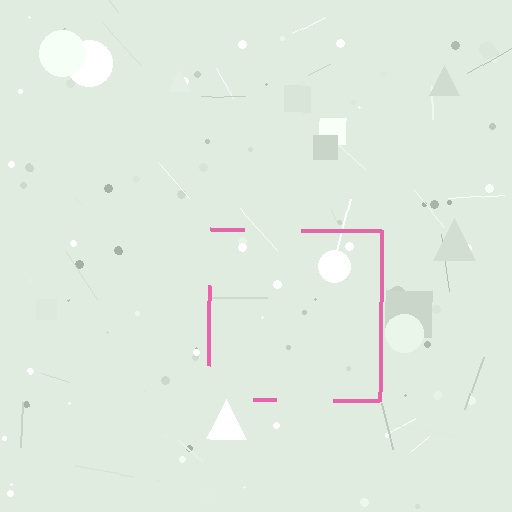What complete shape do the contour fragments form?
The contour fragments form a square.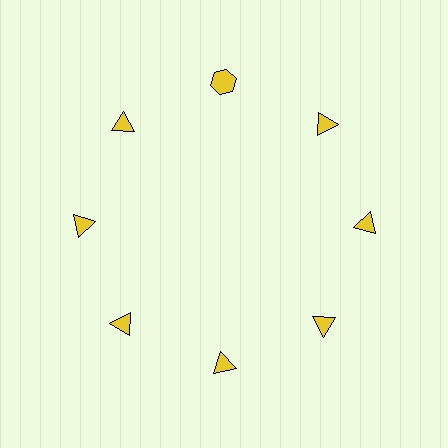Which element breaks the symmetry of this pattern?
The yellow hexagon at roughly the 12 o'clock position breaks the symmetry. All other shapes are yellow triangles.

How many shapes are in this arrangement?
There are 8 shapes arranged in a ring pattern.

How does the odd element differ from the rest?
It has a different shape: hexagon instead of triangle.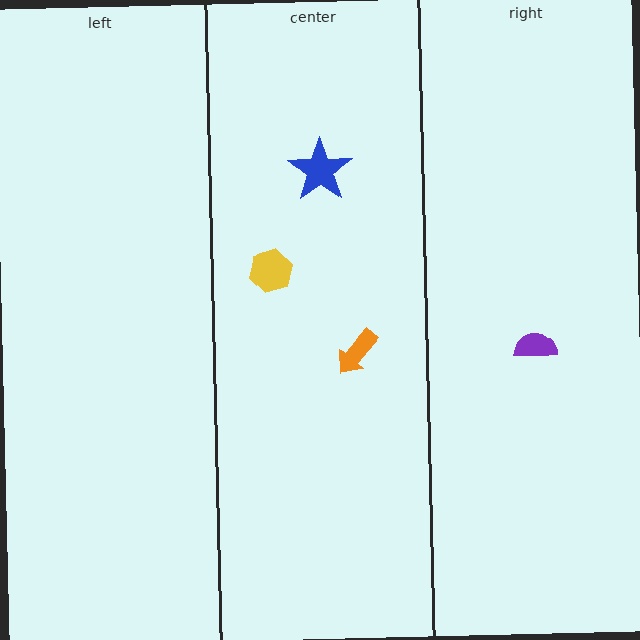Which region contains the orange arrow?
The center region.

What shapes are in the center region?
The orange arrow, the yellow hexagon, the blue star.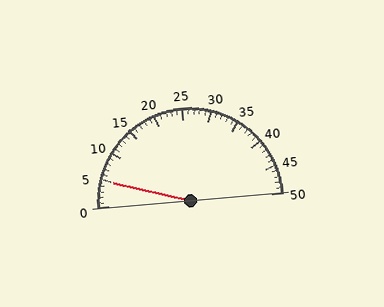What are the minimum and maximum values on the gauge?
The gauge ranges from 0 to 50.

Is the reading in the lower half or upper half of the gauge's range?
The reading is in the lower half of the range (0 to 50).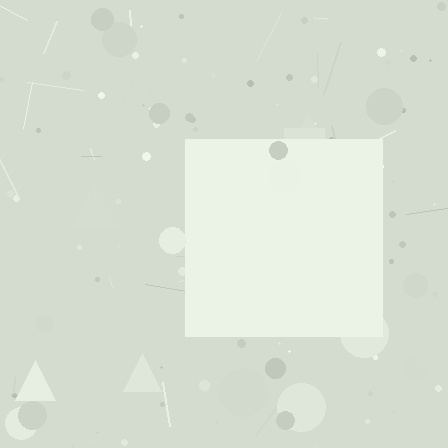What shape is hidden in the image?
A square is hidden in the image.